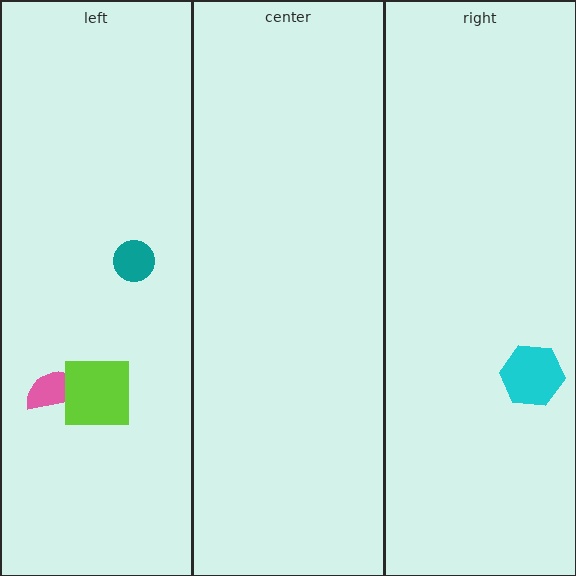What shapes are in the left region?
The teal circle, the pink semicircle, the lime square.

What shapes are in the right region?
The cyan hexagon.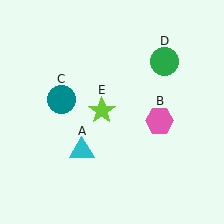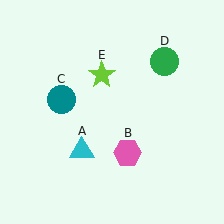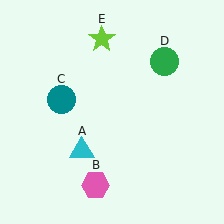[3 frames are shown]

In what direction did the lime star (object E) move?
The lime star (object E) moved up.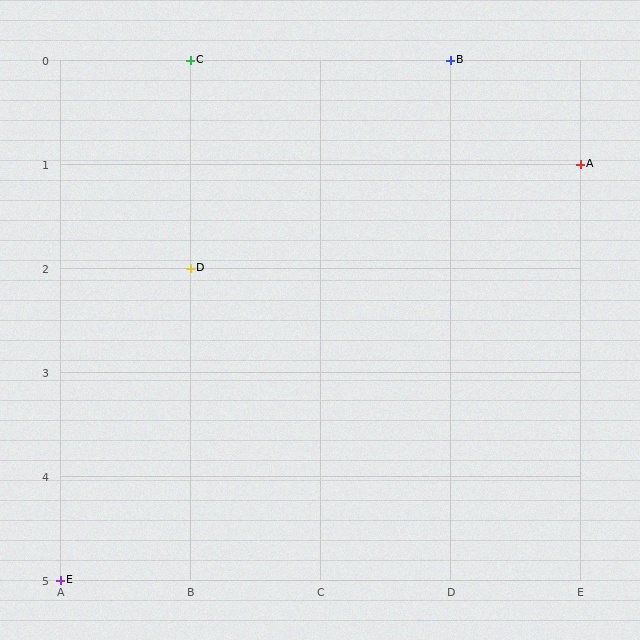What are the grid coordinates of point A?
Point A is at grid coordinates (E, 1).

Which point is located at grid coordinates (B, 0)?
Point C is at (B, 0).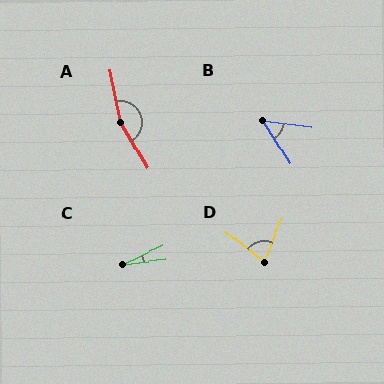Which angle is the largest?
A, at approximately 160 degrees.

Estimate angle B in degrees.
Approximately 50 degrees.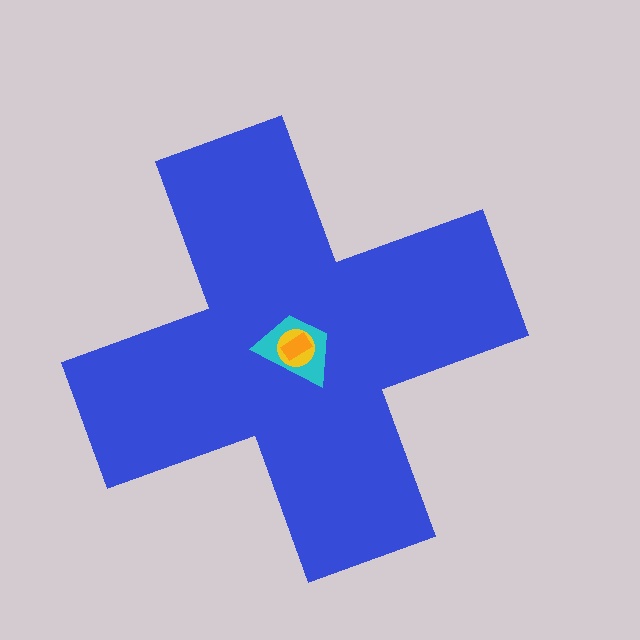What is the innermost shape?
The orange rectangle.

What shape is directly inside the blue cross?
The cyan trapezoid.